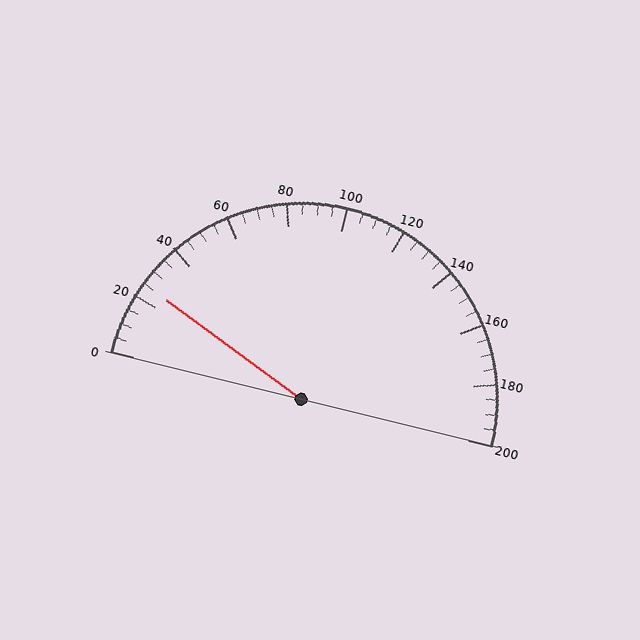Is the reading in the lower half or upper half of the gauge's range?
The reading is in the lower half of the range (0 to 200).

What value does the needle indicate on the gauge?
The needle indicates approximately 25.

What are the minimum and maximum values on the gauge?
The gauge ranges from 0 to 200.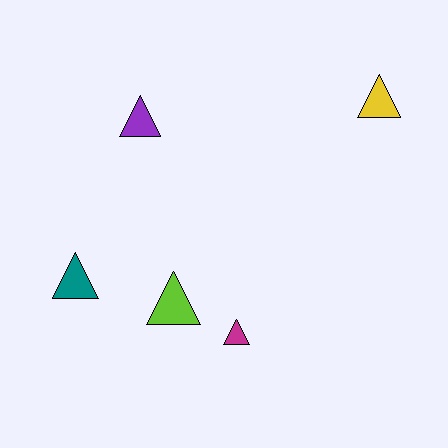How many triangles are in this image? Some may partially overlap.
There are 5 triangles.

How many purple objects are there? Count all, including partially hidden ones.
There is 1 purple object.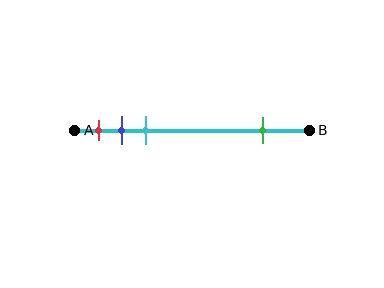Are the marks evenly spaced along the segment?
No, the marks are not evenly spaced.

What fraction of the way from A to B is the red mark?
The red mark is approximately 10% (0.1) of the way from A to B.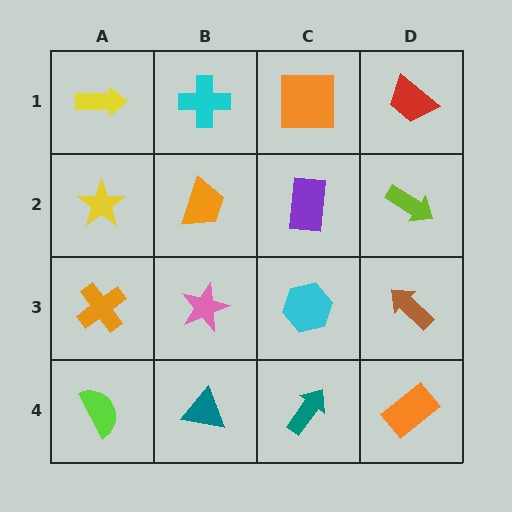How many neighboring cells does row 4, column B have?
3.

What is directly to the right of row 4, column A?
A teal triangle.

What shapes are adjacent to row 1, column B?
An orange trapezoid (row 2, column B), a yellow arrow (row 1, column A), an orange square (row 1, column C).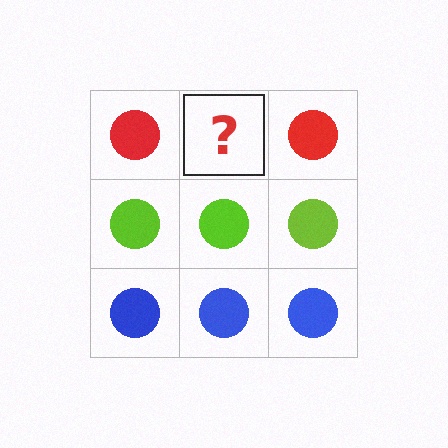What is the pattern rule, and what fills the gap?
The rule is that each row has a consistent color. The gap should be filled with a red circle.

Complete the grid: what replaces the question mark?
The question mark should be replaced with a red circle.